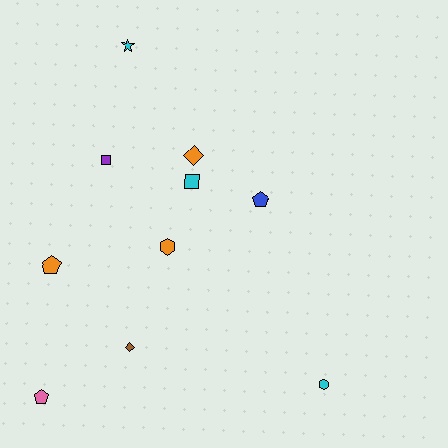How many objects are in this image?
There are 10 objects.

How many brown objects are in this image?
There is 1 brown object.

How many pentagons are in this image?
There are 3 pentagons.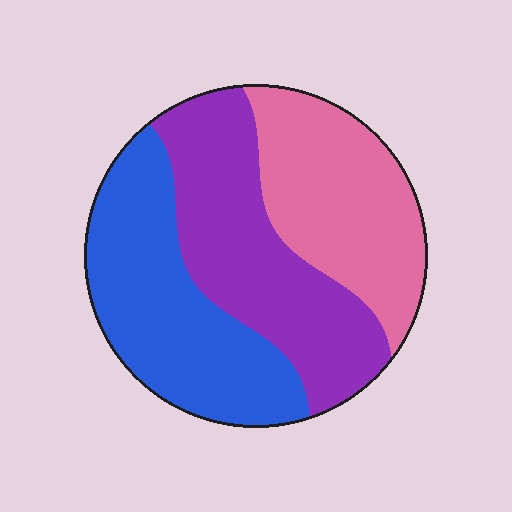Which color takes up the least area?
Pink, at roughly 30%.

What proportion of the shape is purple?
Purple covers 35% of the shape.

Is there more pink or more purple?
Purple.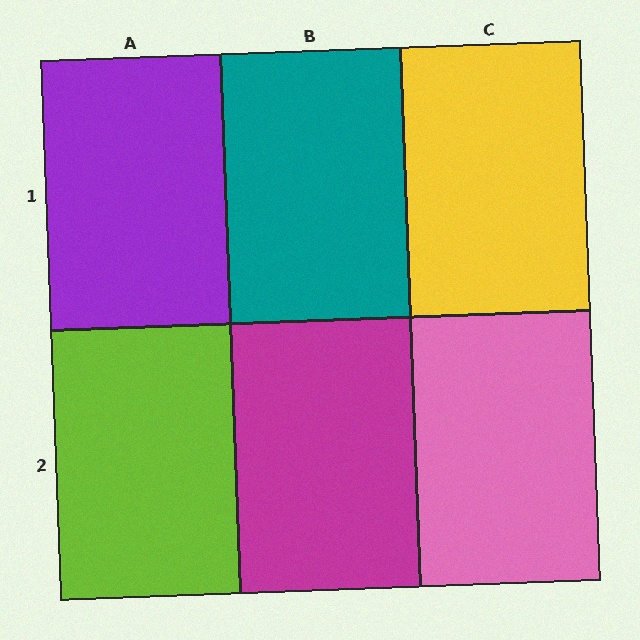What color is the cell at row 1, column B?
Teal.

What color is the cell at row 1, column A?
Purple.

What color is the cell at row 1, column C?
Yellow.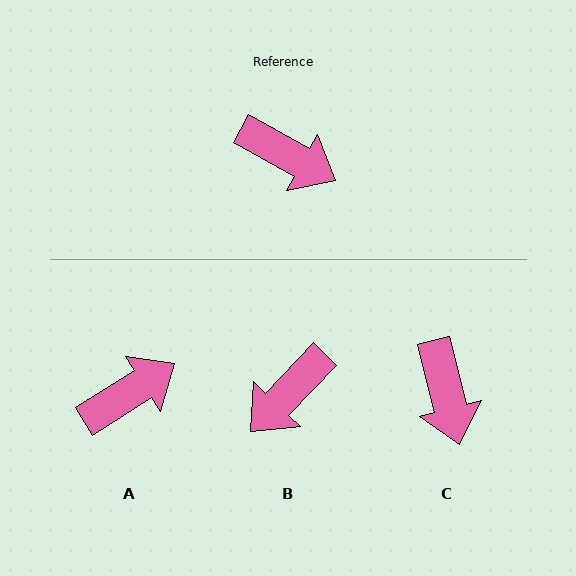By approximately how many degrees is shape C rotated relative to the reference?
Approximately 47 degrees clockwise.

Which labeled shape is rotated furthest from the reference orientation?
B, about 105 degrees away.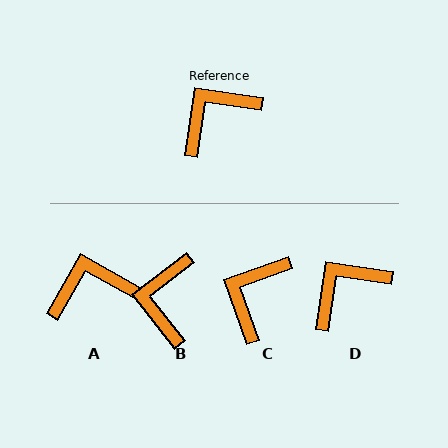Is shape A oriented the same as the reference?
No, it is off by about 21 degrees.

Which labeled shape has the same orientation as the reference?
D.